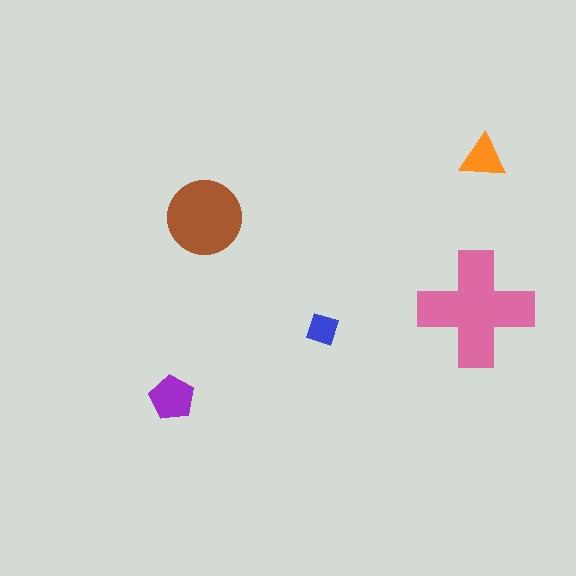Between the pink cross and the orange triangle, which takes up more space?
The pink cross.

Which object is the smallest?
The blue diamond.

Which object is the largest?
The pink cross.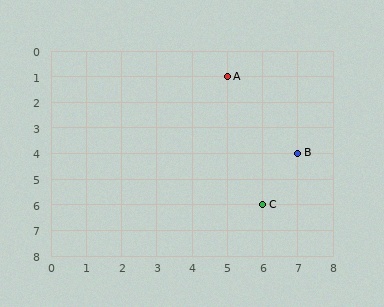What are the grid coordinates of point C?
Point C is at grid coordinates (6, 6).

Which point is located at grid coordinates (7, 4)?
Point B is at (7, 4).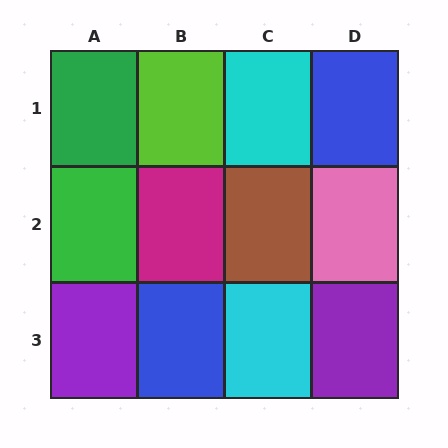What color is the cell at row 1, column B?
Lime.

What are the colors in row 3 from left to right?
Purple, blue, cyan, purple.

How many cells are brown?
1 cell is brown.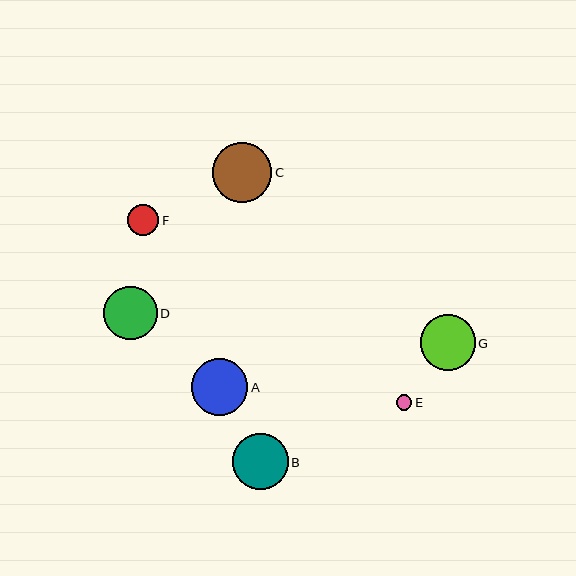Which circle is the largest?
Circle C is the largest with a size of approximately 59 pixels.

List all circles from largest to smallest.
From largest to smallest: C, A, B, G, D, F, E.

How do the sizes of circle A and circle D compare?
Circle A and circle D are approximately the same size.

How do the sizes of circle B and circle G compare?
Circle B and circle G are approximately the same size.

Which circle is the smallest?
Circle E is the smallest with a size of approximately 15 pixels.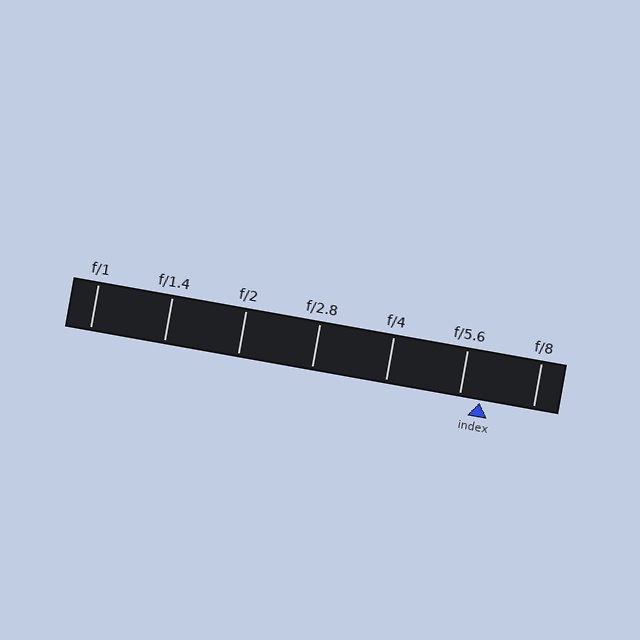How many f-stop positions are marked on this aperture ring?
There are 7 f-stop positions marked.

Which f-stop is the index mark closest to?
The index mark is closest to f/5.6.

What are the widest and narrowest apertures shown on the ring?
The widest aperture shown is f/1 and the narrowest is f/8.